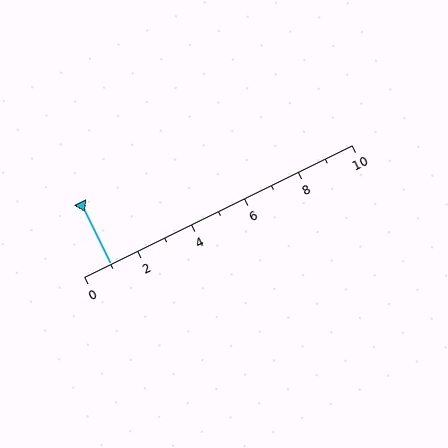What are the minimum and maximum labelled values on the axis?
The axis runs from 0 to 10.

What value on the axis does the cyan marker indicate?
The marker indicates approximately 1.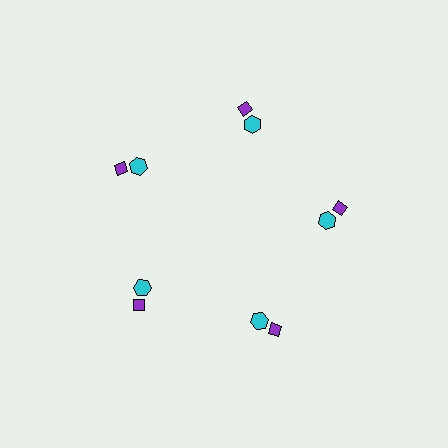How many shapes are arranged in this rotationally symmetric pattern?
There are 10 shapes, arranged in 5 groups of 2.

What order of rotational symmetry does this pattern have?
This pattern has 5-fold rotational symmetry.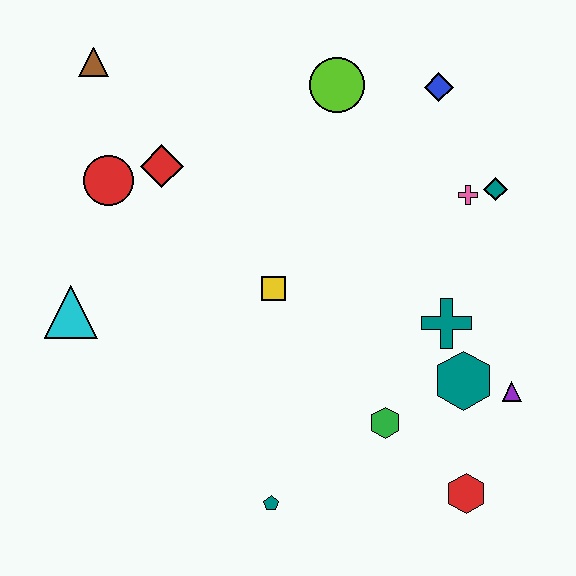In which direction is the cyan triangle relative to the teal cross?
The cyan triangle is to the left of the teal cross.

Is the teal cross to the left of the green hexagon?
No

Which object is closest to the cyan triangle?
The red circle is closest to the cyan triangle.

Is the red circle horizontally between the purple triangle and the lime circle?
No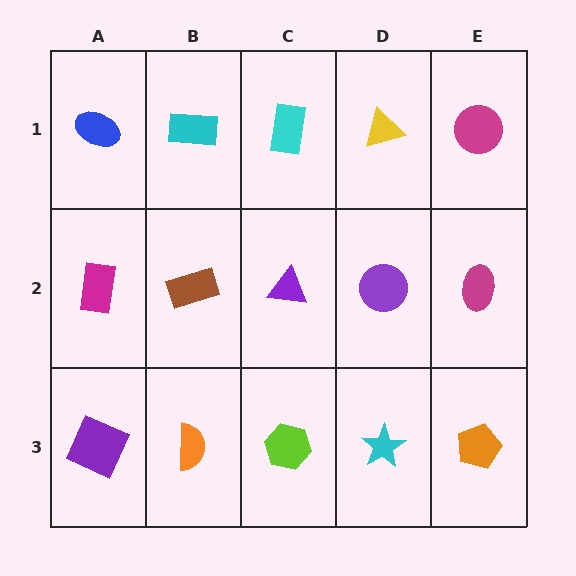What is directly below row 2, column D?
A cyan star.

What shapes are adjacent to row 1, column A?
A magenta rectangle (row 2, column A), a cyan rectangle (row 1, column B).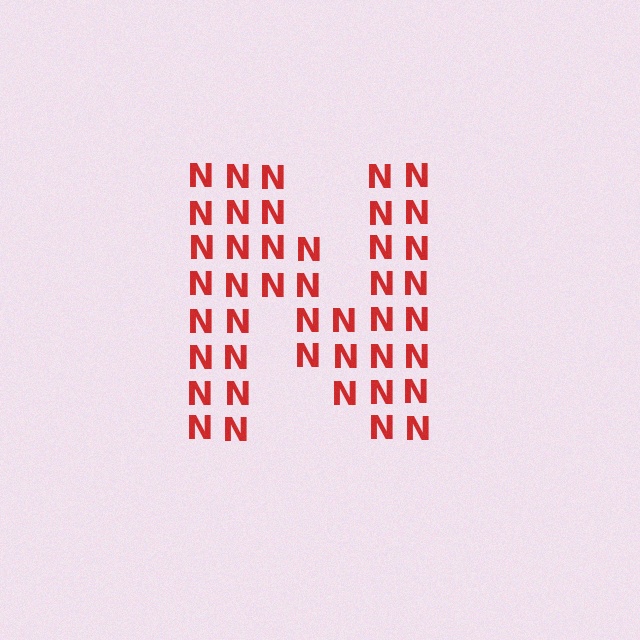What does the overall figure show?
The overall figure shows the letter N.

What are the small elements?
The small elements are letter N's.